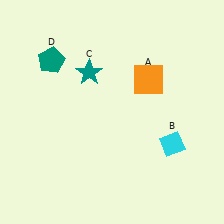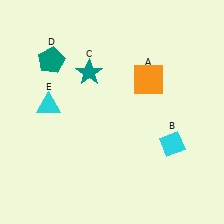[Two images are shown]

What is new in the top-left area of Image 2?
A cyan triangle (E) was added in the top-left area of Image 2.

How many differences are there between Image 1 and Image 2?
There is 1 difference between the two images.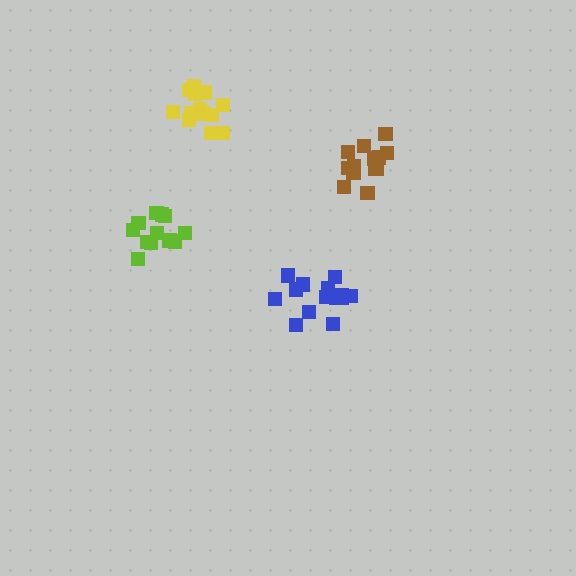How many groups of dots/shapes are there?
There are 4 groups.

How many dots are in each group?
Group 1: 13 dots, Group 2: 14 dots, Group 3: 15 dots, Group 4: 12 dots (54 total).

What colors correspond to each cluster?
The clusters are colored: yellow, blue, brown, lime.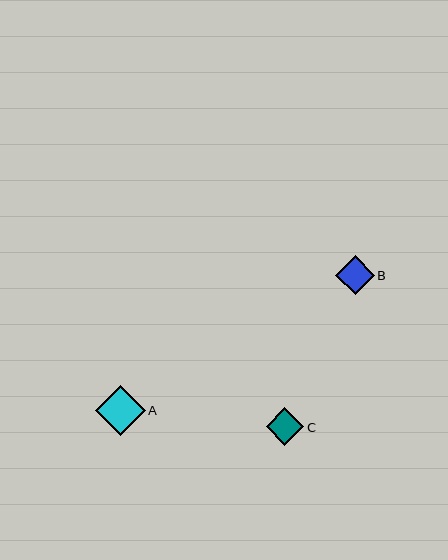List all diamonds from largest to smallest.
From largest to smallest: A, B, C.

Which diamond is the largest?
Diamond A is the largest with a size of approximately 50 pixels.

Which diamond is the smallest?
Diamond C is the smallest with a size of approximately 38 pixels.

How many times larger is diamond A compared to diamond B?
Diamond A is approximately 1.3 times the size of diamond B.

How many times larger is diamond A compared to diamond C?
Diamond A is approximately 1.3 times the size of diamond C.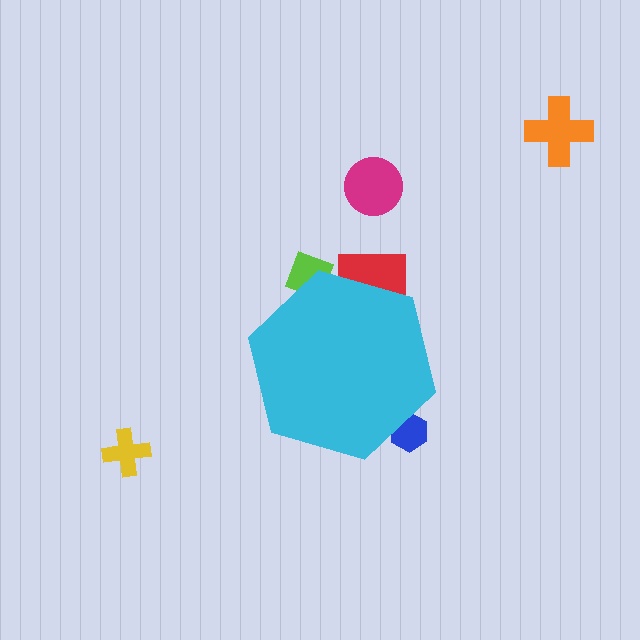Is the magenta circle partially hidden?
No, the magenta circle is fully visible.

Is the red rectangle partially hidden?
Yes, the red rectangle is partially hidden behind the cyan hexagon.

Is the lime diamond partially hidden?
Yes, the lime diamond is partially hidden behind the cyan hexagon.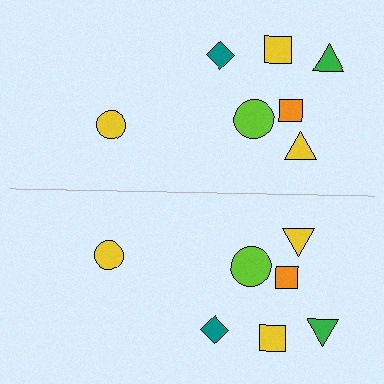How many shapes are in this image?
There are 14 shapes in this image.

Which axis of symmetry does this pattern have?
The pattern has a horizontal axis of symmetry running through the center of the image.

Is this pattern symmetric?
Yes, this pattern has bilateral (reflection) symmetry.